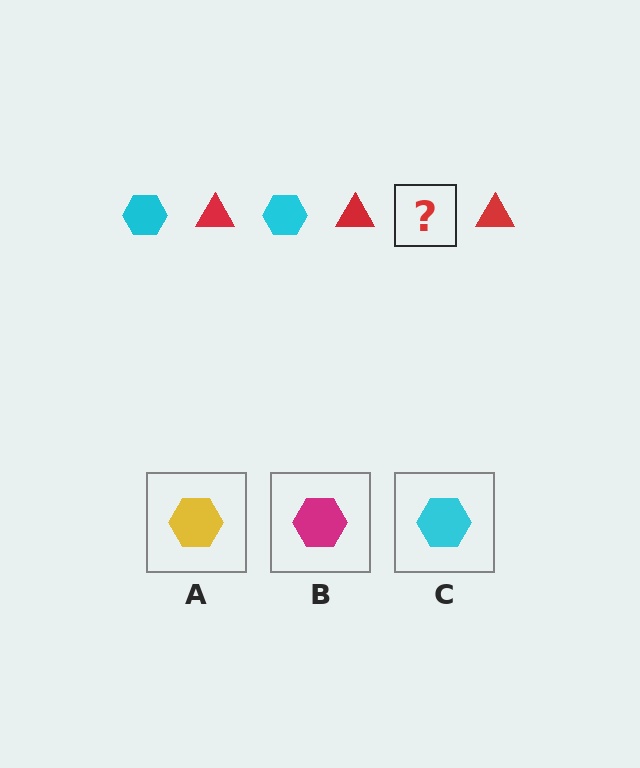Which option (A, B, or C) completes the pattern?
C.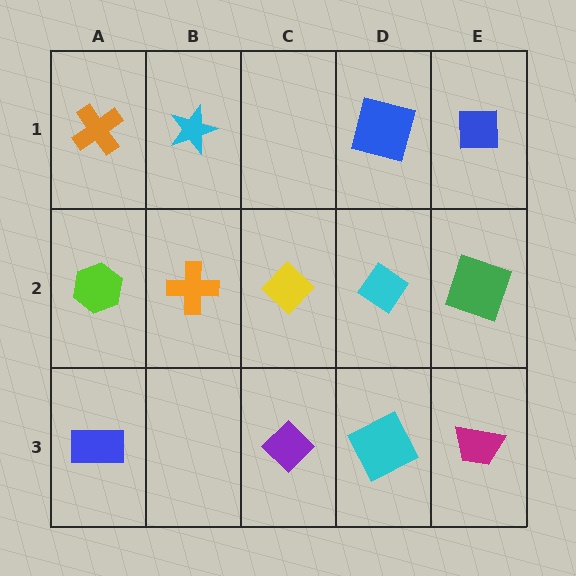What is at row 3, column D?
A cyan square.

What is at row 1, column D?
A blue square.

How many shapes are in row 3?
4 shapes.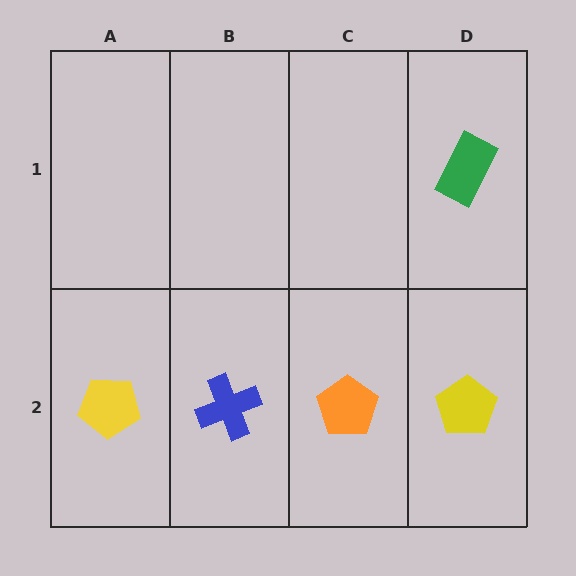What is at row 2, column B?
A blue cross.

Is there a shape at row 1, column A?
No, that cell is empty.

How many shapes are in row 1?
1 shape.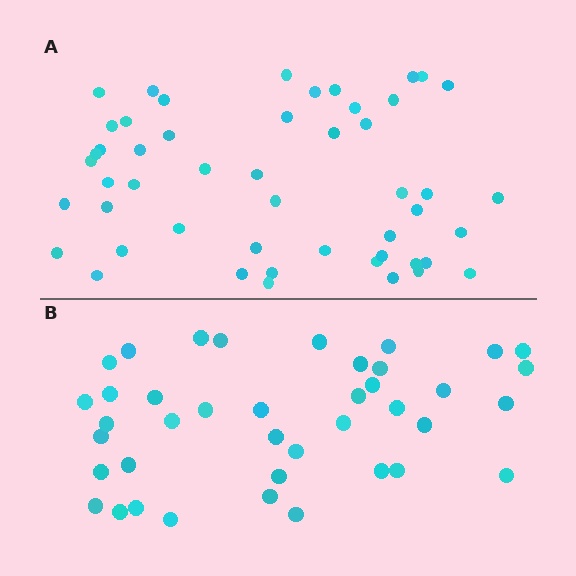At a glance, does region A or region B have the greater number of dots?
Region A (the top region) has more dots.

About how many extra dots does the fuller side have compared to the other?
Region A has roughly 10 or so more dots than region B.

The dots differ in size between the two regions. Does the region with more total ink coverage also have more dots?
No. Region B has more total ink coverage because its dots are larger, but region A actually contains more individual dots. Total area can be misleading — the number of items is what matters here.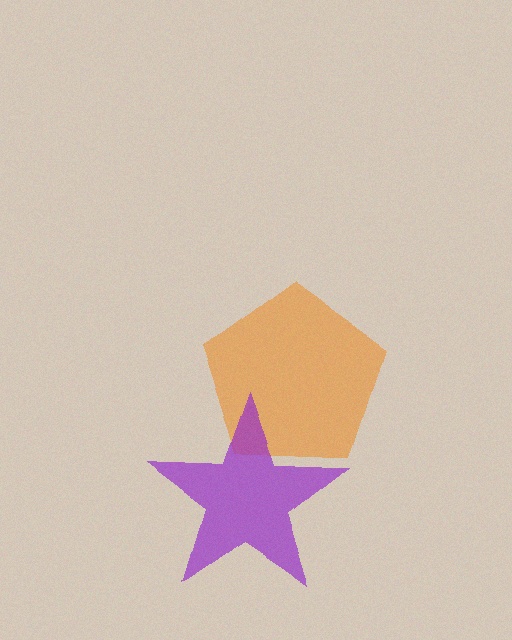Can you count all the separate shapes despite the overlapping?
Yes, there are 2 separate shapes.